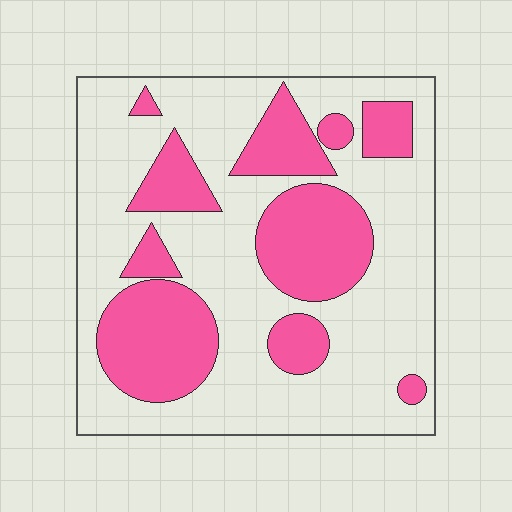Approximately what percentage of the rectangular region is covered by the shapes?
Approximately 35%.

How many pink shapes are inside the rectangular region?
10.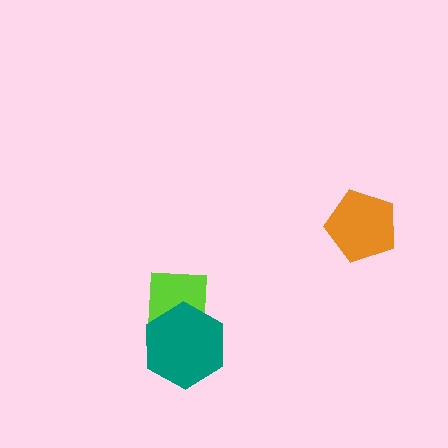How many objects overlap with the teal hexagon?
1 object overlaps with the teal hexagon.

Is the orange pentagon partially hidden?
No, no other shape covers it.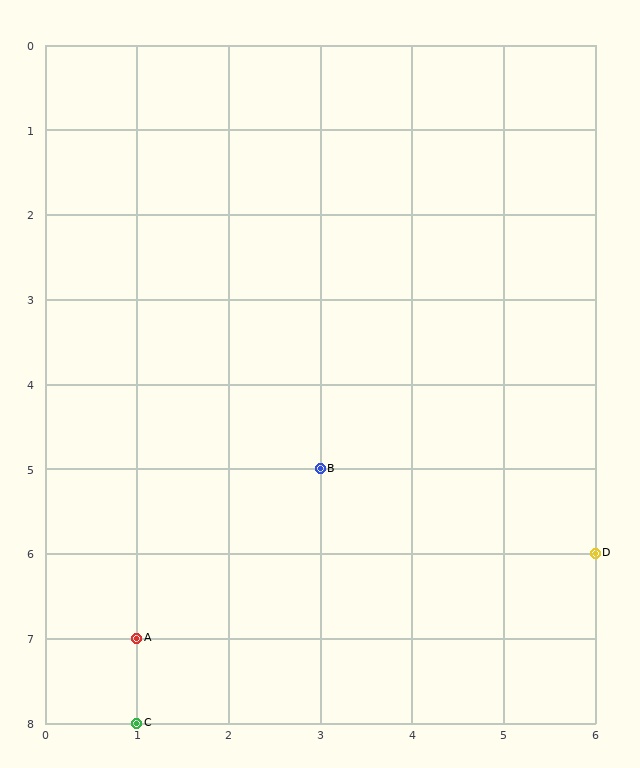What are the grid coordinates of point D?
Point D is at grid coordinates (6, 6).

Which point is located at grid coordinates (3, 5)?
Point B is at (3, 5).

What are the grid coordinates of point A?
Point A is at grid coordinates (1, 7).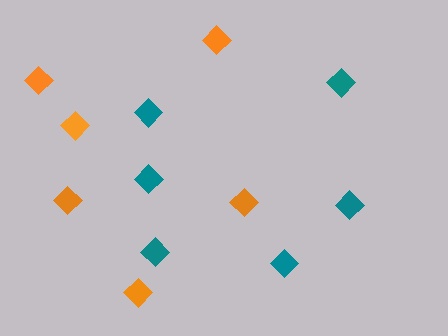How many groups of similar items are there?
There are 2 groups: one group of orange diamonds (6) and one group of teal diamonds (6).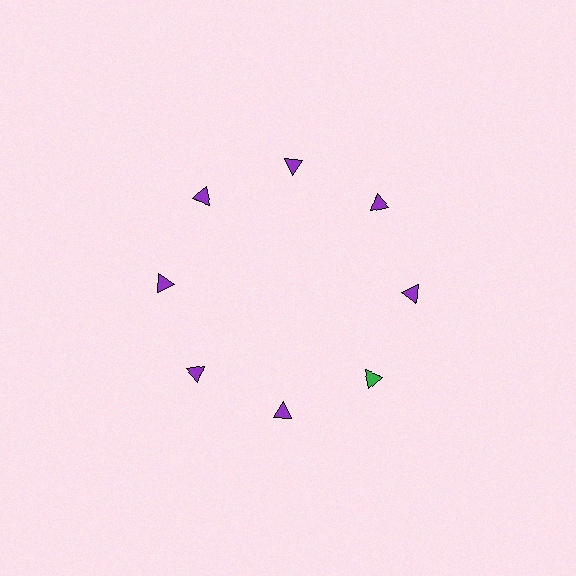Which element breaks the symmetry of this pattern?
The green triangle at roughly the 4 o'clock position breaks the symmetry. All other shapes are purple triangles.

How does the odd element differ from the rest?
It has a different color: green instead of purple.